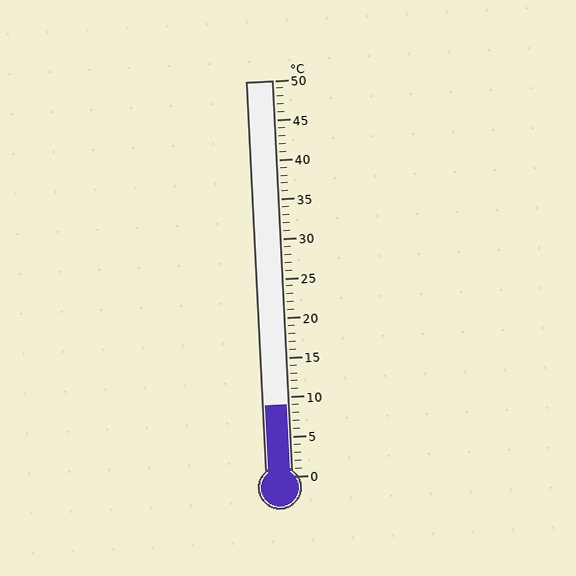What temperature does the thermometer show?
The thermometer shows approximately 9°C.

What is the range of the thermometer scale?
The thermometer scale ranges from 0°C to 50°C.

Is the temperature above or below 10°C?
The temperature is below 10°C.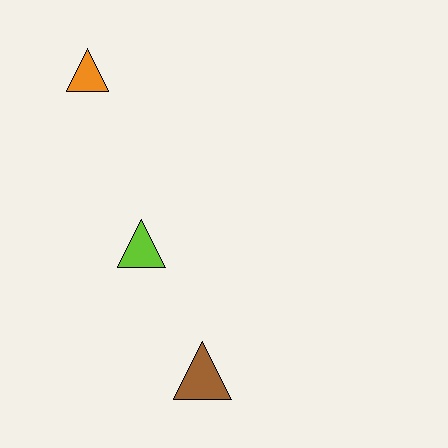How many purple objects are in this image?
There are no purple objects.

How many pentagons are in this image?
There are no pentagons.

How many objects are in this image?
There are 3 objects.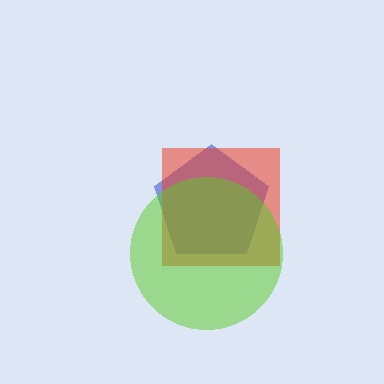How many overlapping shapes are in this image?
There are 3 overlapping shapes in the image.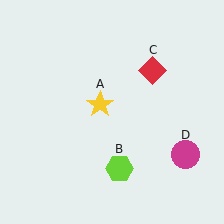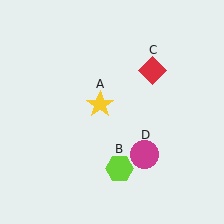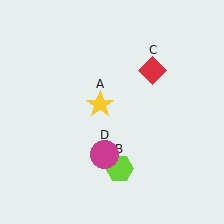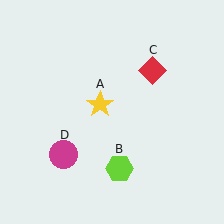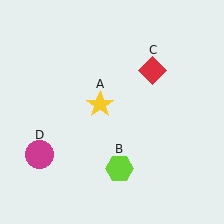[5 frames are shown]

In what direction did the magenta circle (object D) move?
The magenta circle (object D) moved left.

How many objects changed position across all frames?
1 object changed position: magenta circle (object D).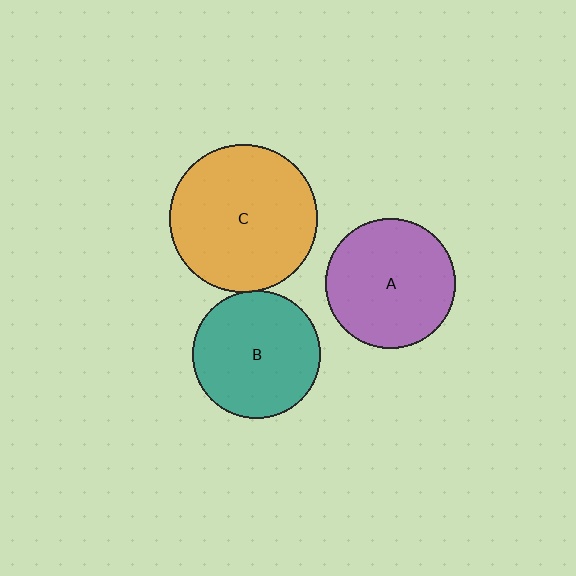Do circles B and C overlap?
Yes.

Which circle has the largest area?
Circle C (orange).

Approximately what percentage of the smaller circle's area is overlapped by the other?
Approximately 5%.